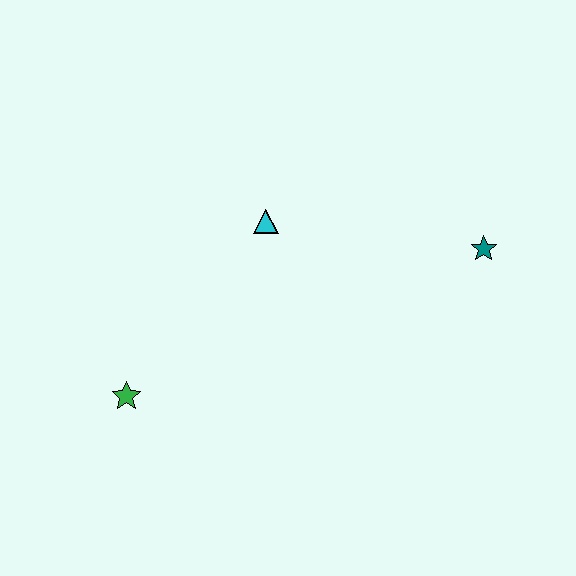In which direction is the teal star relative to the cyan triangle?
The teal star is to the right of the cyan triangle.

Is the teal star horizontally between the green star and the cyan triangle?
No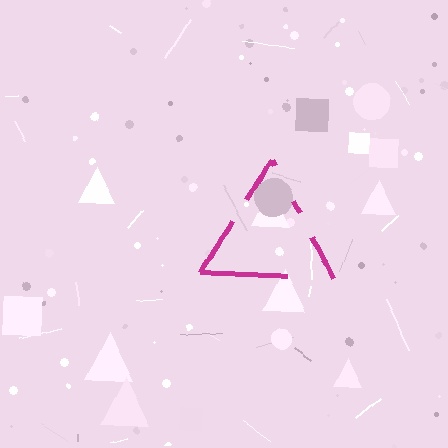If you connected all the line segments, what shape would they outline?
They would outline a triangle.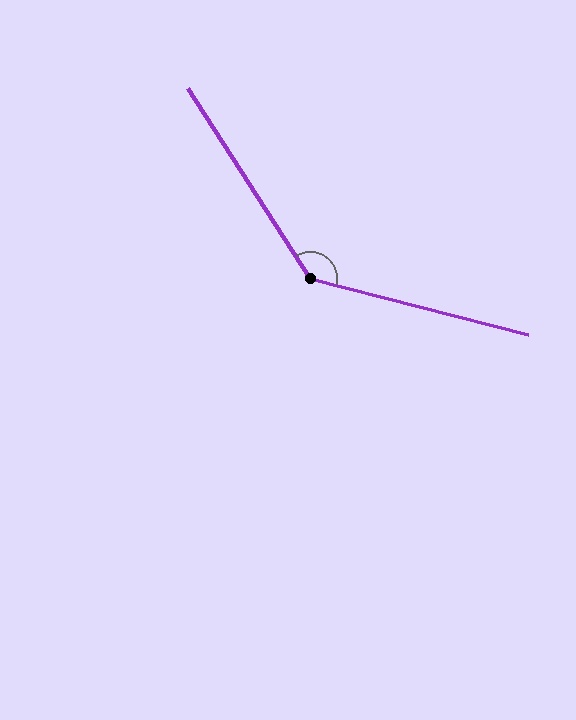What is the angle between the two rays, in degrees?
Approximately 137 degrees.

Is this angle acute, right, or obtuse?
It is obtuse.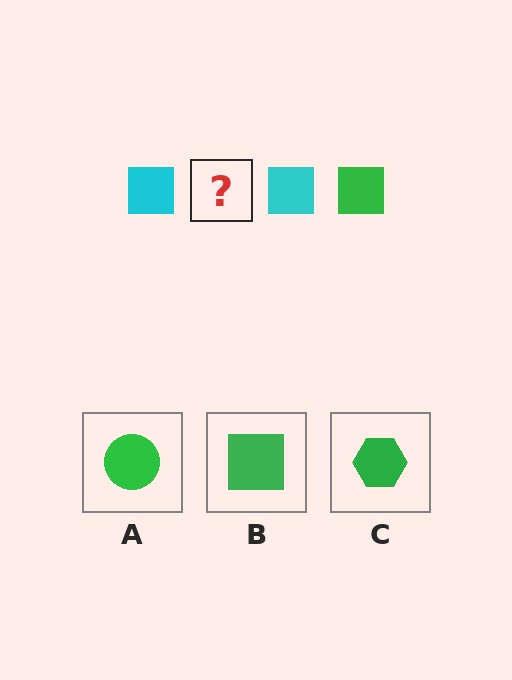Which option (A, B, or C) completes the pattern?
B.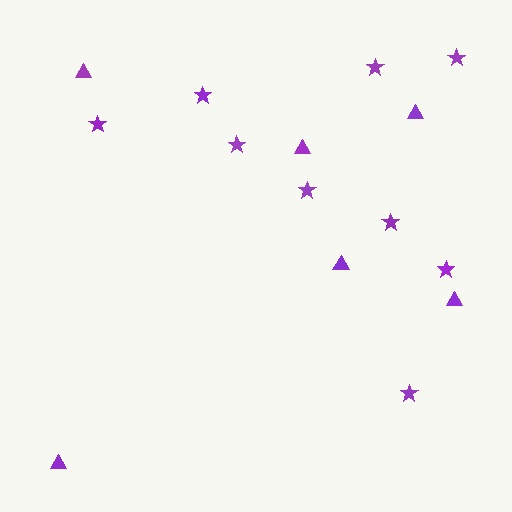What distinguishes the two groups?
There are 2 groups: one group of triangles (6) and one group of stars (9).